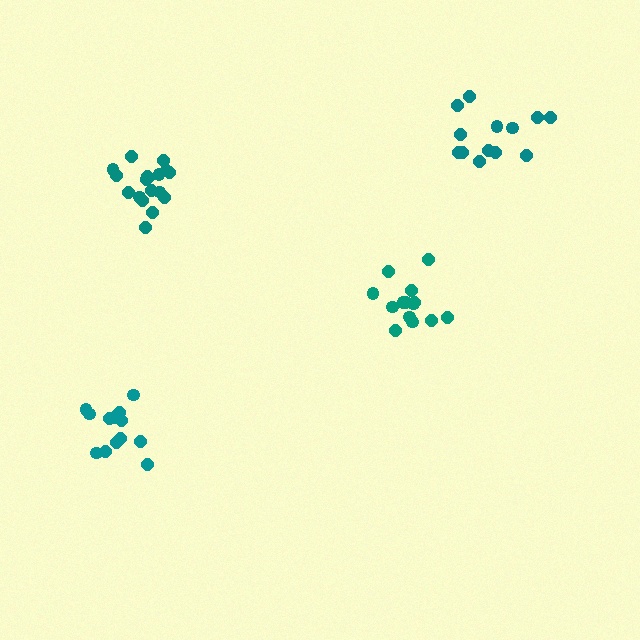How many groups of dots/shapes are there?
There are 4 groups.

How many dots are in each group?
Group 1: 14 dots, Group 2: 18 dots, Group 3: 13 dots, Group 4: 13 dots (58 total).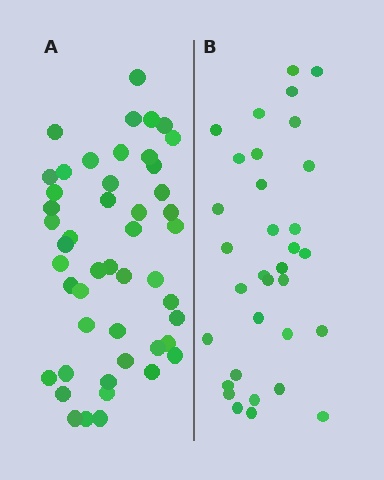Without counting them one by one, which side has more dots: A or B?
Region A (the left region) has more dots.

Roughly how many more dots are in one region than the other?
Region A has approximately 15 more dots than region B.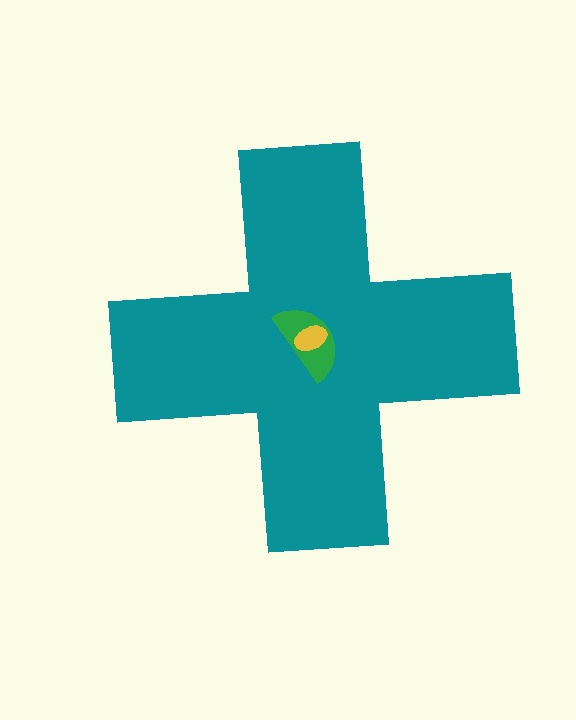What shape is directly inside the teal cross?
The green semicircle.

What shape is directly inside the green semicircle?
The yellow ellipse.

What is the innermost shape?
The yellow ellipse.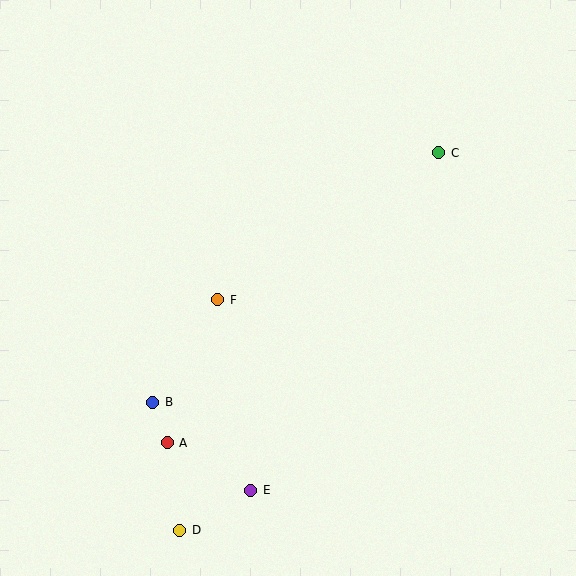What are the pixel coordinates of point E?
Point E is at (251, 490).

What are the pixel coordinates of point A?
Point A is at (167, 443).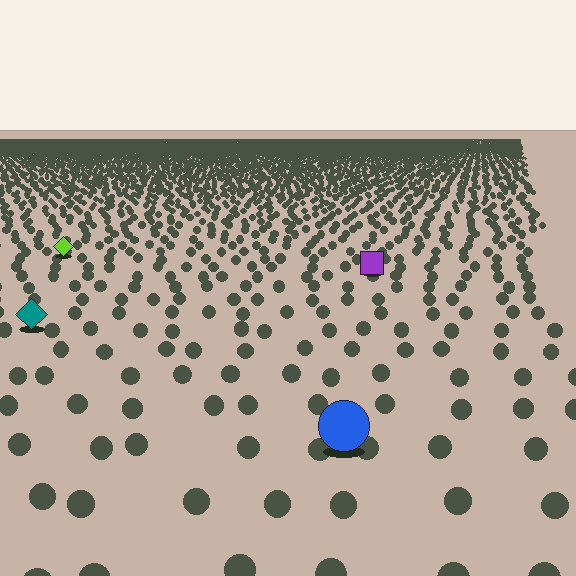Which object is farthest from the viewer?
The lime diamond is farthest from the viewer. It appears smaller and the ground texture around it is denser.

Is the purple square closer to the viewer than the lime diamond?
Yes. The purple square is closer — you can tell from the texture gradient: the ground texture is coarser near it.